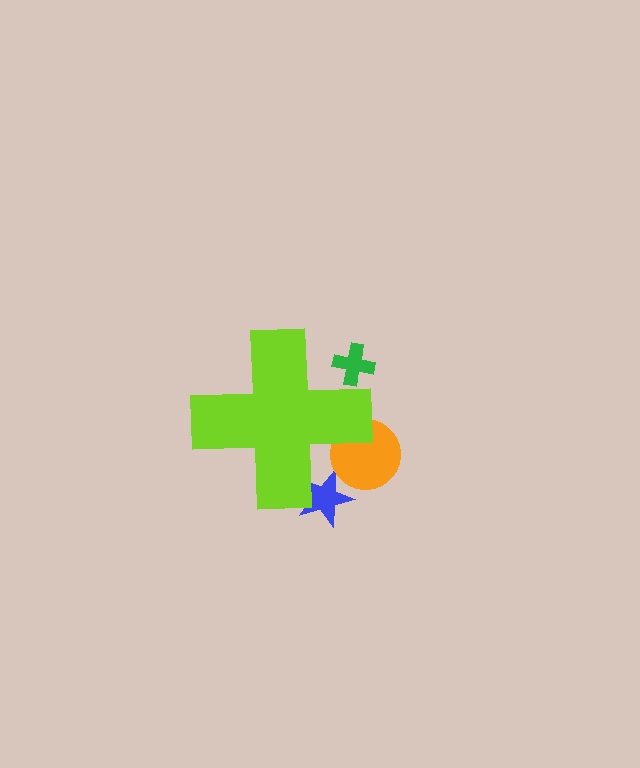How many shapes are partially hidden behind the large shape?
3 shapes are partially hidden.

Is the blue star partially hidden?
Yes, the blue star is partially hidden behind the lime cross.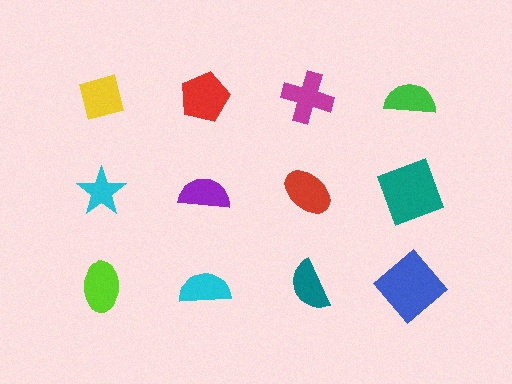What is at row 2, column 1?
A cyan star.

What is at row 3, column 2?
A cyan semicircle.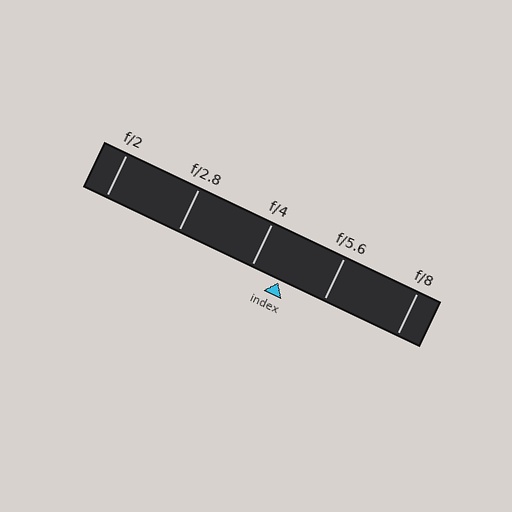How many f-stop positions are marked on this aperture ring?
There are 5 f-stop positions marked.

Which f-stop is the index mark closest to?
The index mark is closest to f/4.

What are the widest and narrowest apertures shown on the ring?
The widest aperture shown is f/2 and the narrowest is f/8.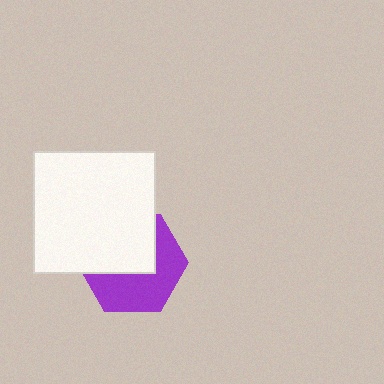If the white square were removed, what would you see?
You would see the complete purple hexagon.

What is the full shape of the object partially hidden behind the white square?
The partially hidden object is a purple hexagon.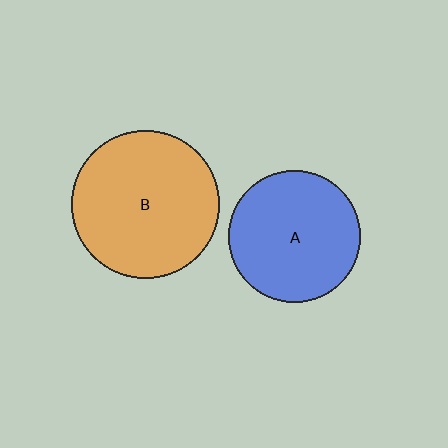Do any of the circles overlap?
No, none of the circles overlap.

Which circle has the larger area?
Circle B (orange).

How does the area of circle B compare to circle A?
Approximately 1.2 times.